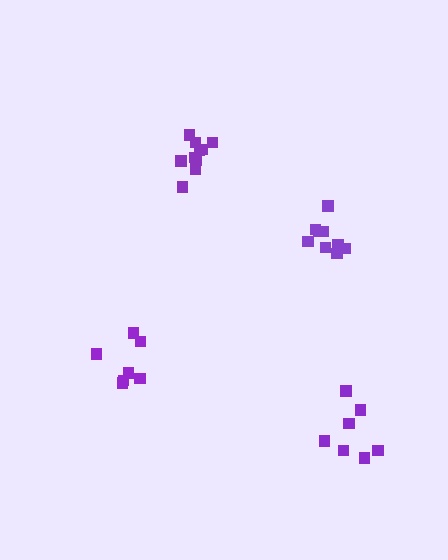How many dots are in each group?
Group 1: 10 dots, Group 2: 9 dots, Group 3: 7 dots, Group 4: 7 dots (33 total).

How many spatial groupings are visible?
There are 4 spatial groupings.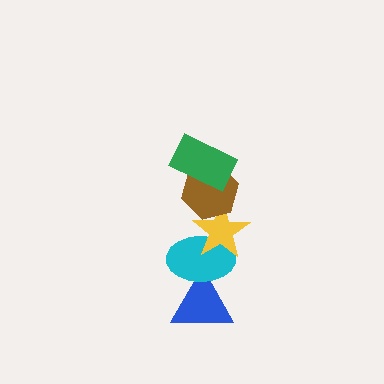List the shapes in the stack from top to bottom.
From top to bottom: the green rectangle, the brown hexagon, the yellow star, the cyan ellipse, the blue triangle.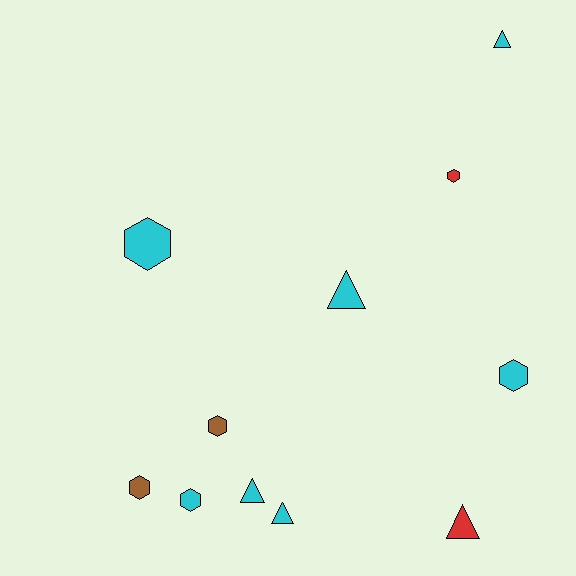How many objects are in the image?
There are 11 objects.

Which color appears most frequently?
Cyan, with 7 objects.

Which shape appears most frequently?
Hexagon, with 6 objects.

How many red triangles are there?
There is 1 red triangle.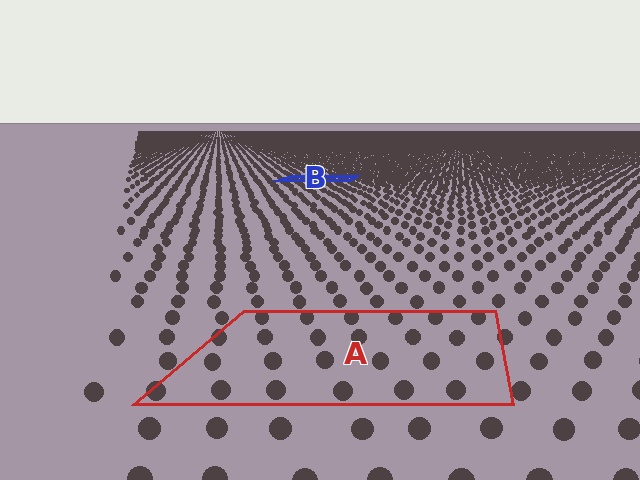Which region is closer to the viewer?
Region A is closer. The texture elements there are larger and more spread out.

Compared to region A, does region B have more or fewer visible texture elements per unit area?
Region B has more texture elements per unit area — they are packed more densely because it is farther away.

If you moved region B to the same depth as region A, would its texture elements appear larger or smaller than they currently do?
They would appear larger. At a closer depth, the same texture elements are projected at a bigger on-screen size.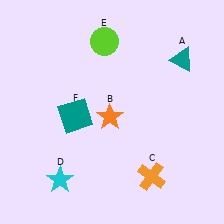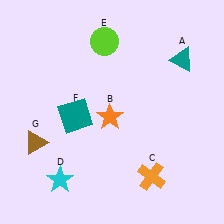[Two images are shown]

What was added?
A brown triangle (G) was added in Image 2.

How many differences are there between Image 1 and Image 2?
There is 1 difference between the two images.